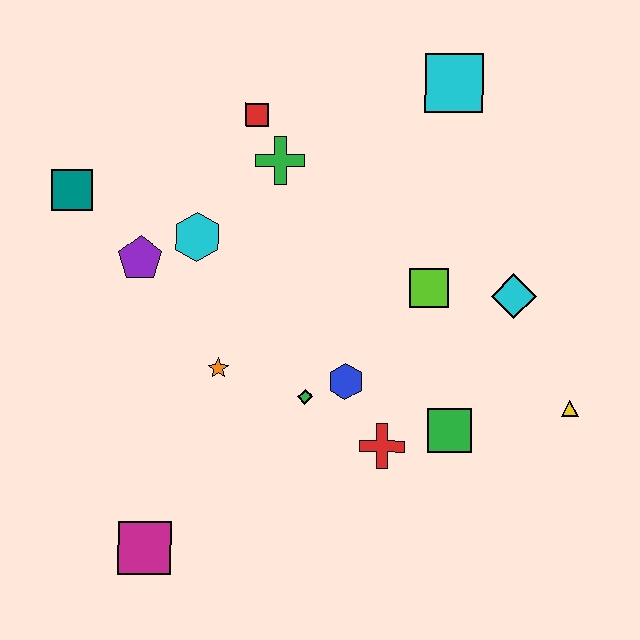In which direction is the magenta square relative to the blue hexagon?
The magenta square is to the left of the blue hexagon.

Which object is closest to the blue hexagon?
The green diamond is closest to the blue hexagon.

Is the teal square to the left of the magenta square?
Yes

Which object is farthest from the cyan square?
The magenta square is farthest from the cyan square.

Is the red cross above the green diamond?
No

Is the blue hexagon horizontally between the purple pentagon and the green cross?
No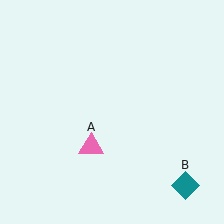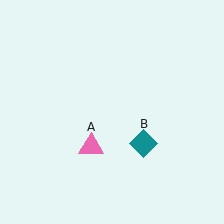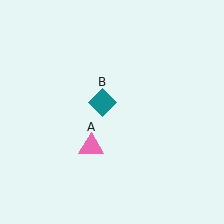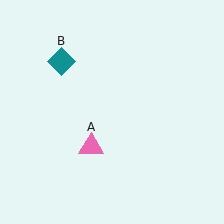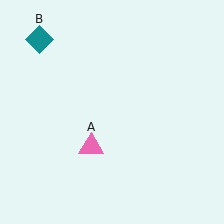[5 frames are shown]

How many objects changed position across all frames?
1 object changed position: teal diamond (object B).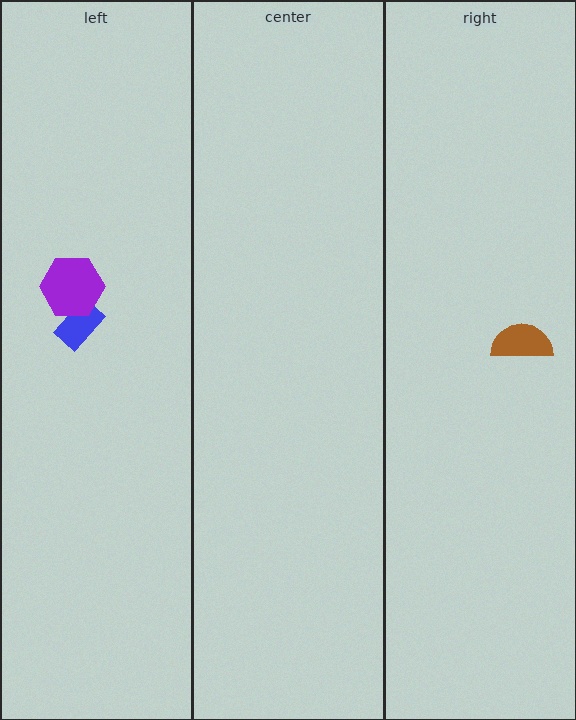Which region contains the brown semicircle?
The right region.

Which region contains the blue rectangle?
The left region.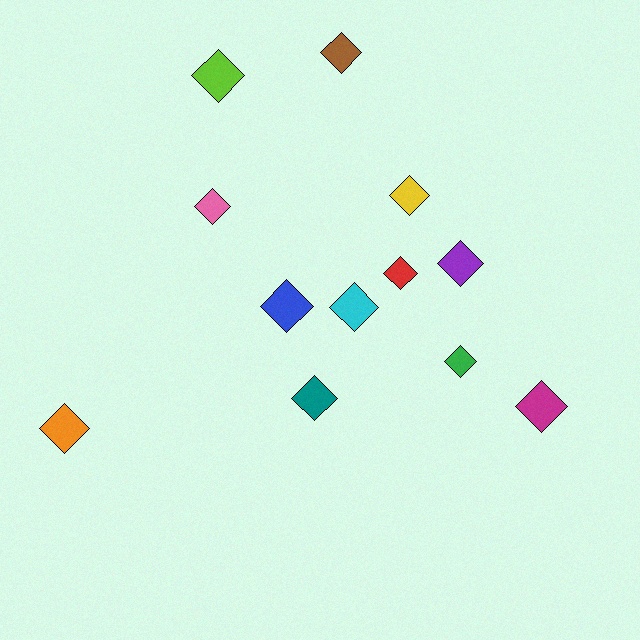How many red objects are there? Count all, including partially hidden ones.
There is 1 red object.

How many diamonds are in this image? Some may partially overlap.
There are 12 diamonds.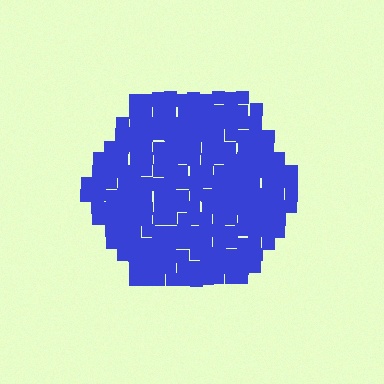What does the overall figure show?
The overall figure shows a hexagon.